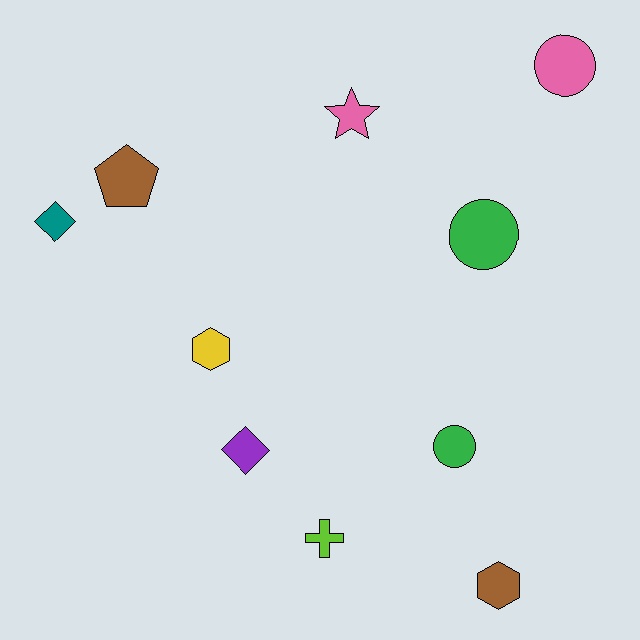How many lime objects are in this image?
There is 1 lime object.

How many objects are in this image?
There are 10 objects.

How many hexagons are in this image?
There are 2 hexagons.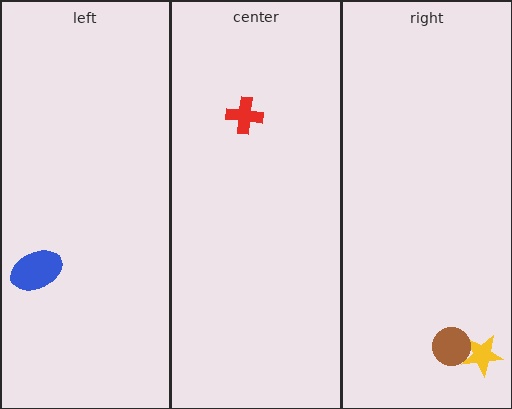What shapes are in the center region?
The red cross.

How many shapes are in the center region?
1.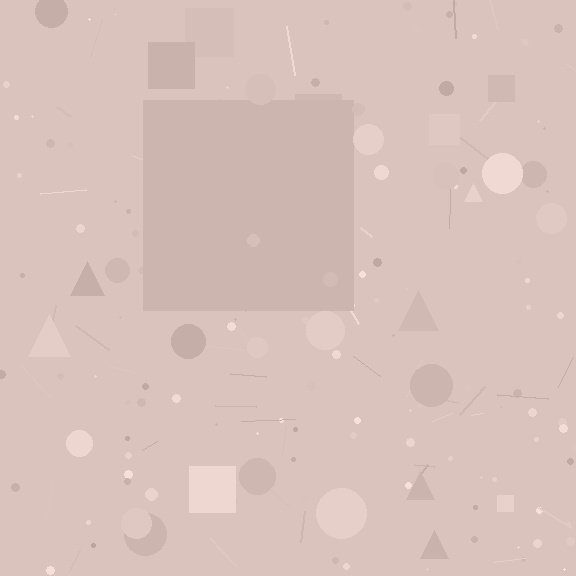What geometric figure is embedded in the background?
A square is embedded in the background.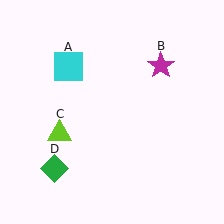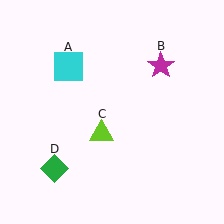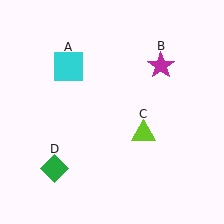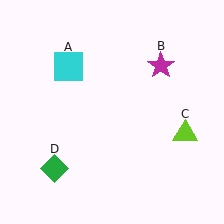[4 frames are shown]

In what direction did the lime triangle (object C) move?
The lime triangle (object C) moved right.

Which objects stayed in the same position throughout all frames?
Cyan square (object A) and magenta star (object B) and green diamond (object D) remained stationary.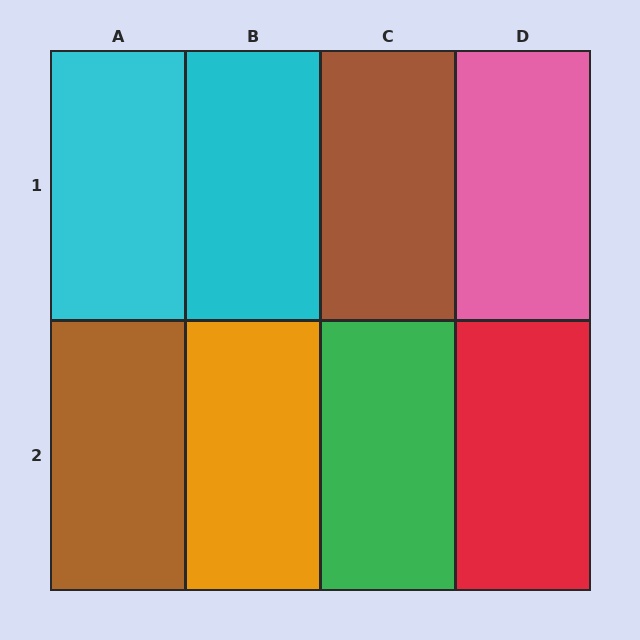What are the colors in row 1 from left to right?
Cyan, cyan, brown, pink.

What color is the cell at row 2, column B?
Orange.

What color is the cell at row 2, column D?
Red.